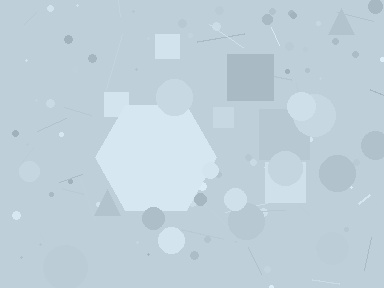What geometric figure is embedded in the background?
A hexagon is embedded in the background.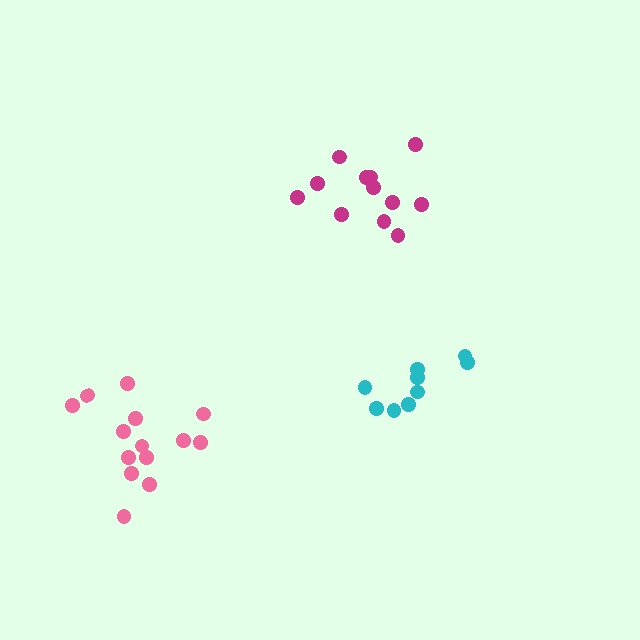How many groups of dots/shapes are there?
There are 3 groups.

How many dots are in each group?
Group 1: 9 dots, Group 2: 12 dots, Group 3: 14 dots (35 total).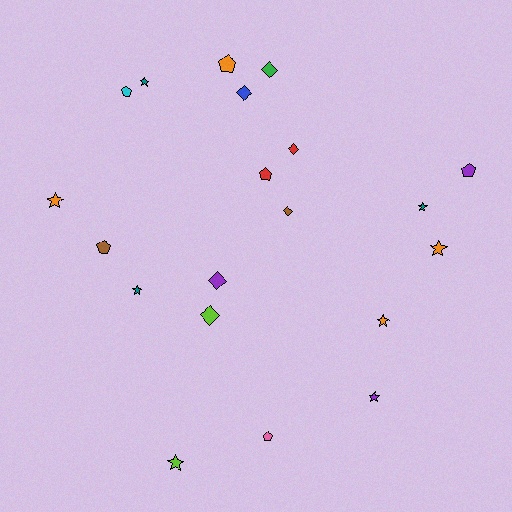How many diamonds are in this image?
There are 6 diamonds.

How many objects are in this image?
There are 20 objects.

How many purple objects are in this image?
There are 3 purple objects.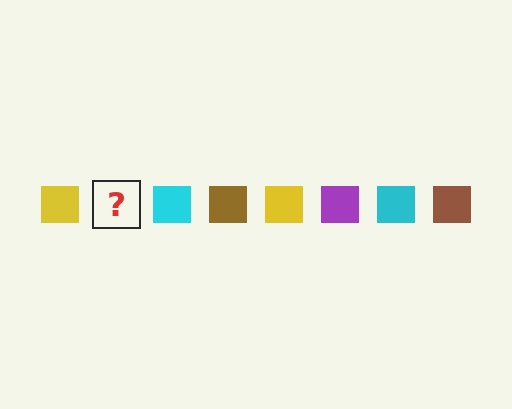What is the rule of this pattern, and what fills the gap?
The rule is that the pattern cycles through yellow, purple, cyan, brown squares. The gap should be filled with a purple square.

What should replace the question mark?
The question mark should be replaced with a purple square.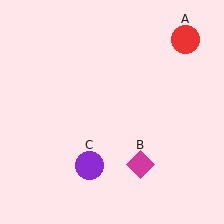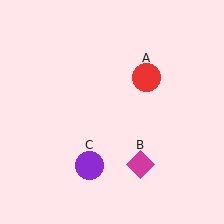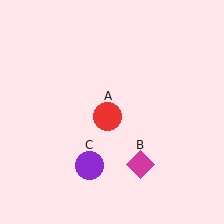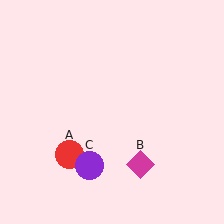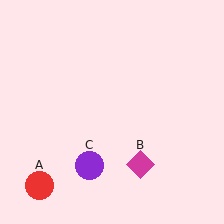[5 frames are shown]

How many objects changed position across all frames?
1 object changed position: red circle (object A).